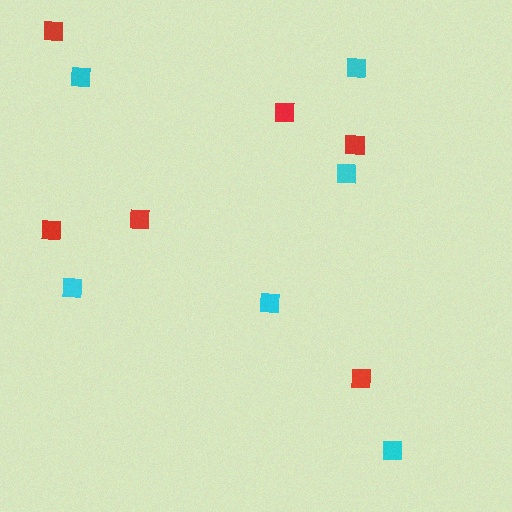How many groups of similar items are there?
There are 2 groups: one group of cyan squares (6) and one group of red squares (6).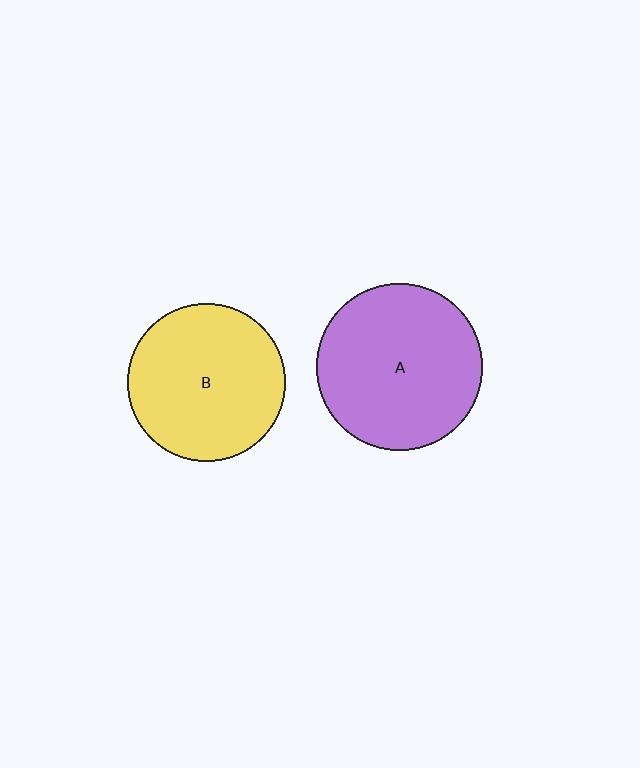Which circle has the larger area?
Circle A (purple).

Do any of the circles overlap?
No, none of the circles overlap.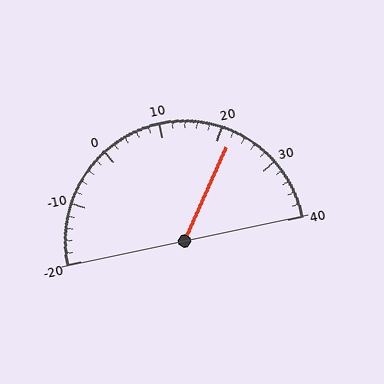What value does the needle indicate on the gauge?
The needle indicates approximately 22.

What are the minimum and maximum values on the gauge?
The gauge ranges from -20 to 40.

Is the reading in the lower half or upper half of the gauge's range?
The reading is in the upper half of the range (-20 to 40).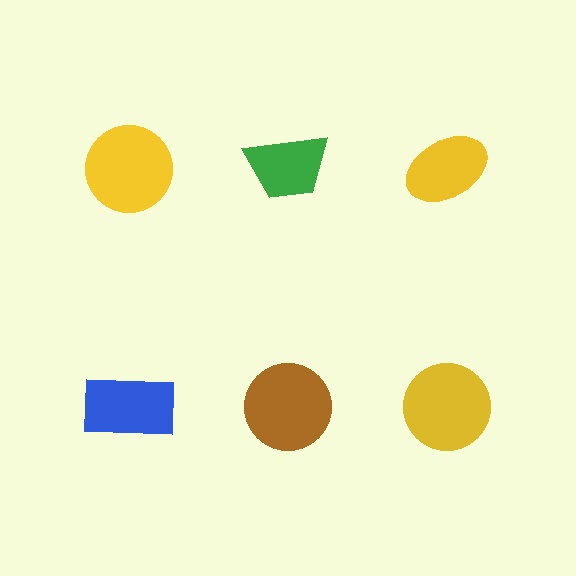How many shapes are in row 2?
3 shapes.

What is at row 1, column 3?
A yellow ellipse.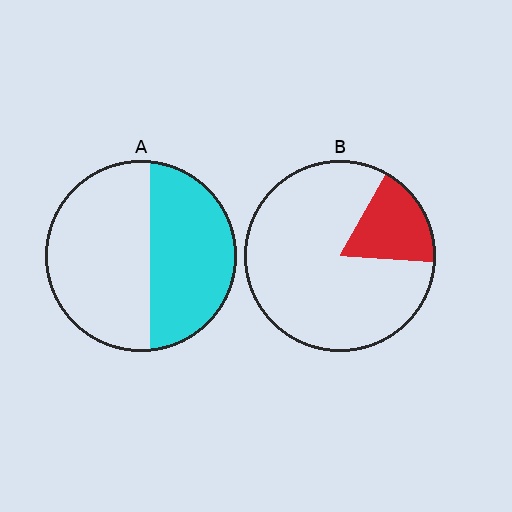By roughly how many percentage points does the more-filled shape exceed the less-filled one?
By roughly 25 percentage points (A over B).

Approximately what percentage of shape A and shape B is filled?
A is approximately 45% and B is approximately 20%.